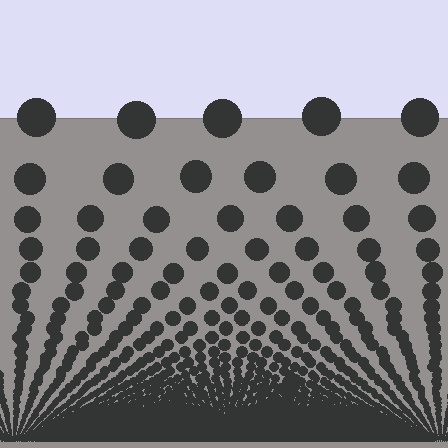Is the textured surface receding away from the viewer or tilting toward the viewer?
The surface appears to tilt toward the viewer. Texture elements get larger and sparser toward the top.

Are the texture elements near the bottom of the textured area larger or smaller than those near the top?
Smaller. The gradient is inverted — elements near the bottom are smaller and denser.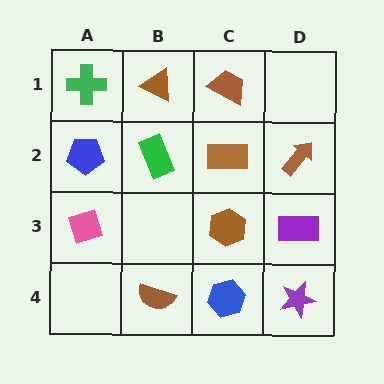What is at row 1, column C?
A brown trapezoid.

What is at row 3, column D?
A purple rectangle.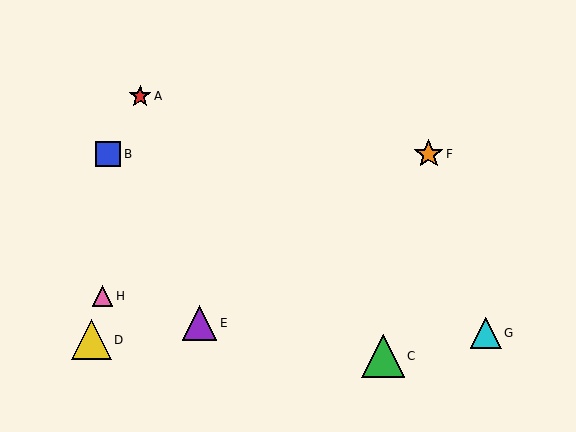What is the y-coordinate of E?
Object E is at y≈323.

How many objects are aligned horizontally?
2 objects (B, F) are aligned horizontally.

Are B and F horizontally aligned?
Yes, both are at y≈154.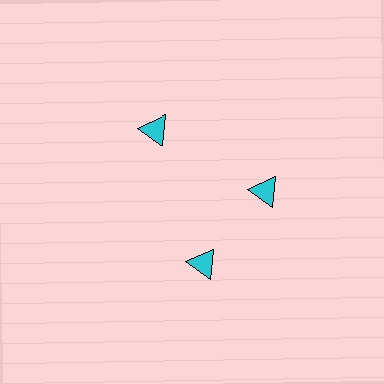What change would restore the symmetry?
The symmetry would be restored by rotating it back into even spacing with its neighbors so that all 3 triangles sit at equal angles and equal distance from the center.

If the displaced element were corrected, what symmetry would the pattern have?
It would have 3-fold rotational symmetry — the pattern would map onto itself every 120 degrees.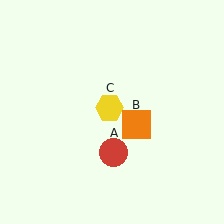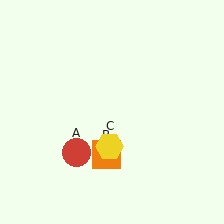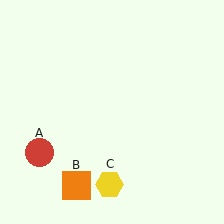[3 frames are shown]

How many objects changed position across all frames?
3 objects changed position: red circle (object A), orange square (object B), yellow hexagon (object C).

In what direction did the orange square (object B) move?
The orange square (object B) moved down and to the left.